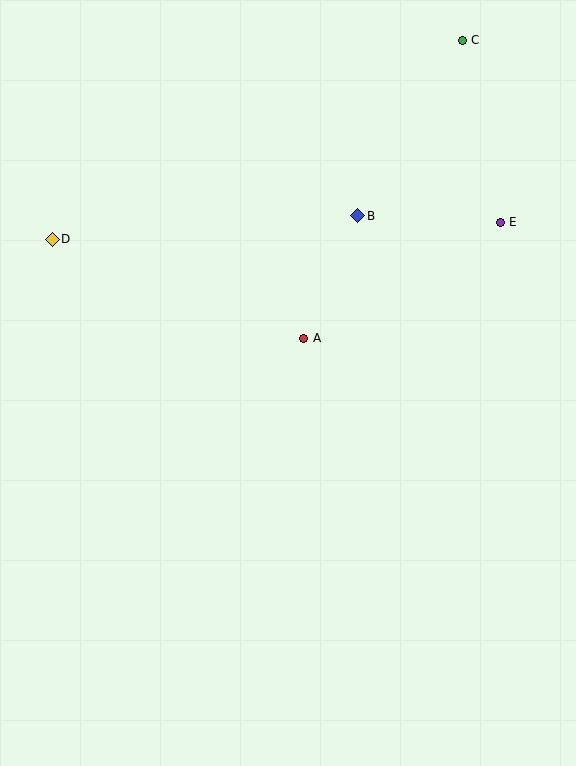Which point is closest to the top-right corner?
Point C is closest to the top-right corner.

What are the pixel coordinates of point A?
Point A is at (304, 338).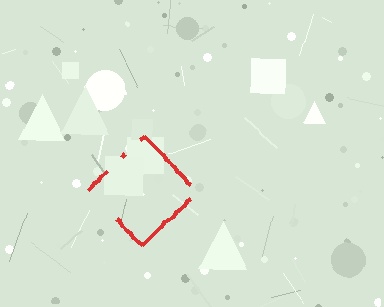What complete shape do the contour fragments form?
The contour fragments form a diamond.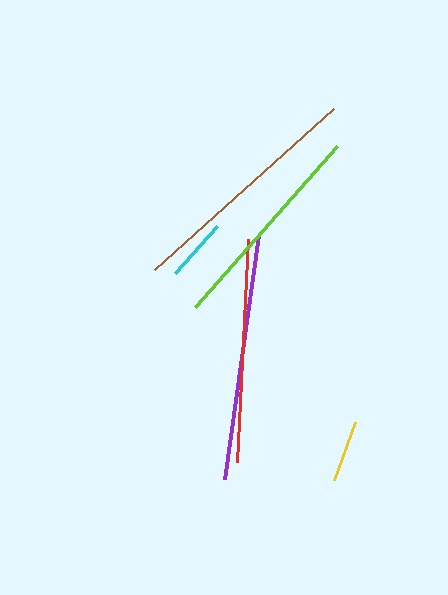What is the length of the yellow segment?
The yellow segment is approximately 62 pixels long.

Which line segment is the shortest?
The yellow line is the shortest at approximately 62 pixels.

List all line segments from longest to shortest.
From longest to shortest: purple, brown, red, lime, cyan, yellow.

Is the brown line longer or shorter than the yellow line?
The brown line is longer than the yellow line.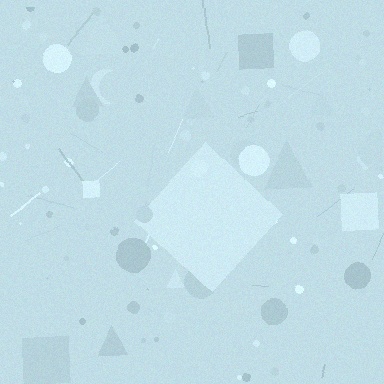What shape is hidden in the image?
A diamond is hidden in the image.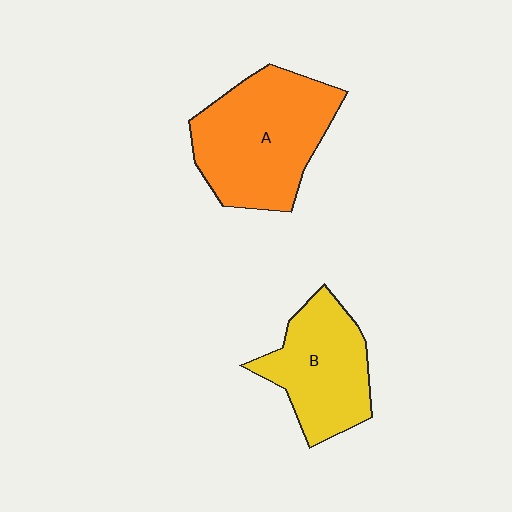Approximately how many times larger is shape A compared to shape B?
Approximately 1.4 times.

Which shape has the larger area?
Shape A (orange).